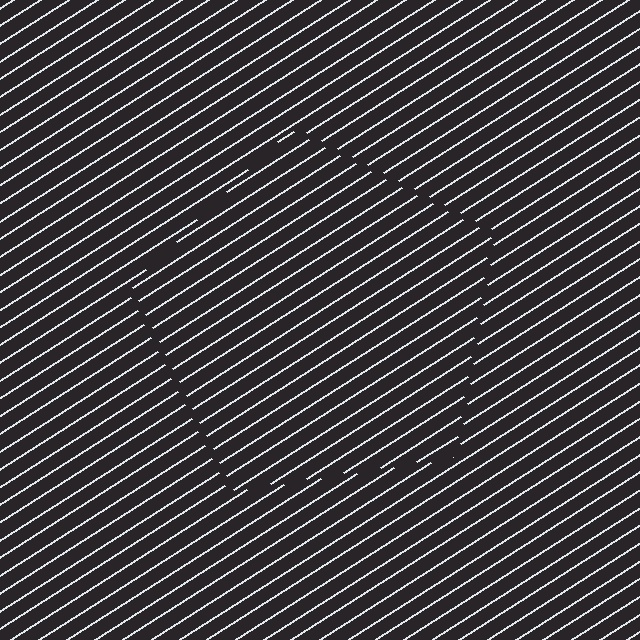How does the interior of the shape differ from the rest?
The interior of the shape contains the same grating, shifted by half a period — the contour is defined by the phase discontinuity where line-ends from the inner and outer gratings abut.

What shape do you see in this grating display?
An illusory pentagon. The interior of the shape contains the same grating, shifted by half a period — the contour is defined by the phase discontinuity where line-ends from the inner and outer gratings abut.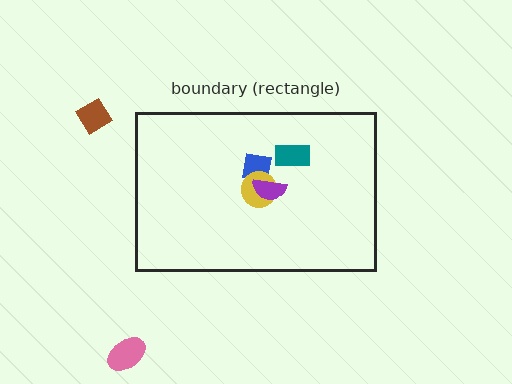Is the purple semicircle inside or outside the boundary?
Inside.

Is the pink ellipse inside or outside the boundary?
Outside.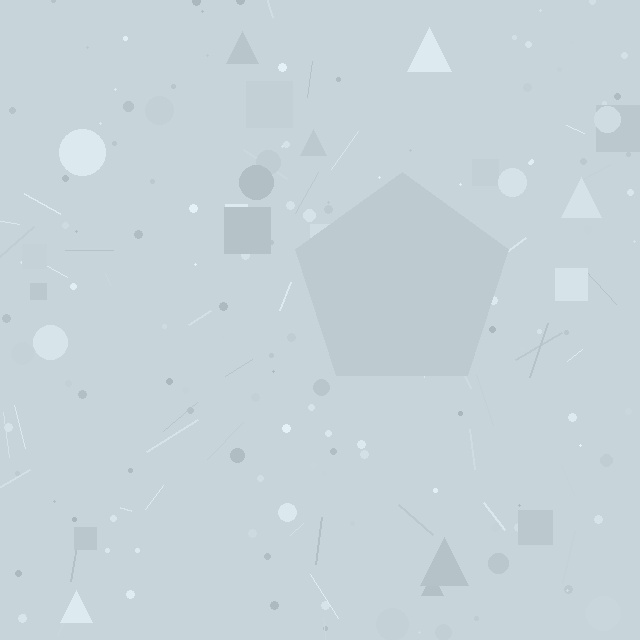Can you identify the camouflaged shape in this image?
The camouflaged shape is a pentagon.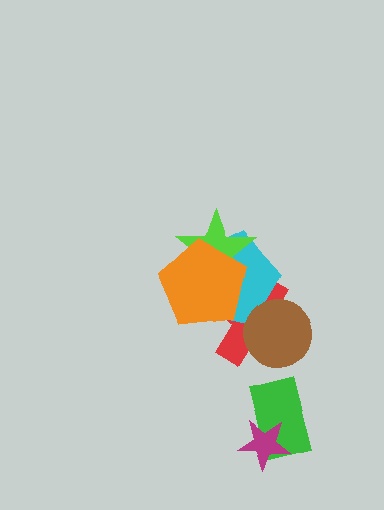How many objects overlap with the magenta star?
1 object overlaps with the magenta star.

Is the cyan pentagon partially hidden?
Yes, it is partially covered by another shape.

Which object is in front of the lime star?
The orange pentagon is in front of the lime star.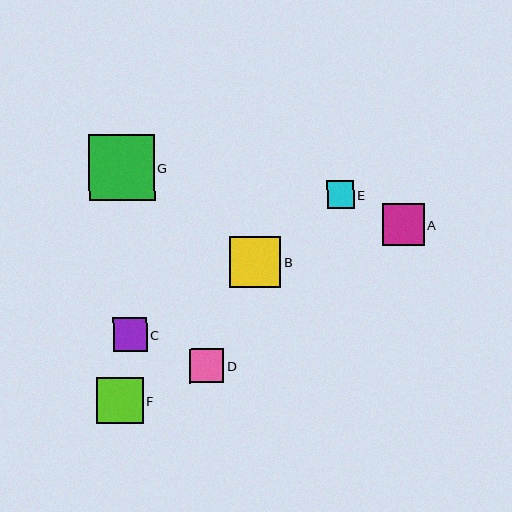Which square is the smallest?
Square E is the smallest with a size of approximately 27 pixels.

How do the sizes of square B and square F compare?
Square B and square F are approximately the same size.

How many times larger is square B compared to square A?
Square B is approximately 1.2 times the size of square A.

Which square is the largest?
Square G is the largest with a size of approximately 66 pixels.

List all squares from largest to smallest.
From largest to smallest: G, B, F, A, D, C, E.